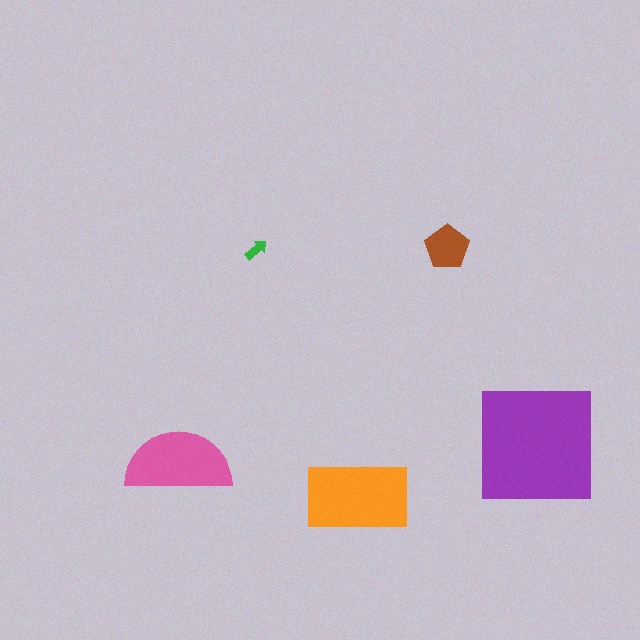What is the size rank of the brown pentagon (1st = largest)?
4th.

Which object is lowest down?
The orange rectangle is bottommost.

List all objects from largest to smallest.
The purple square, the orange rectangle, the pink semicircle, the brown pentagon, the green arrow.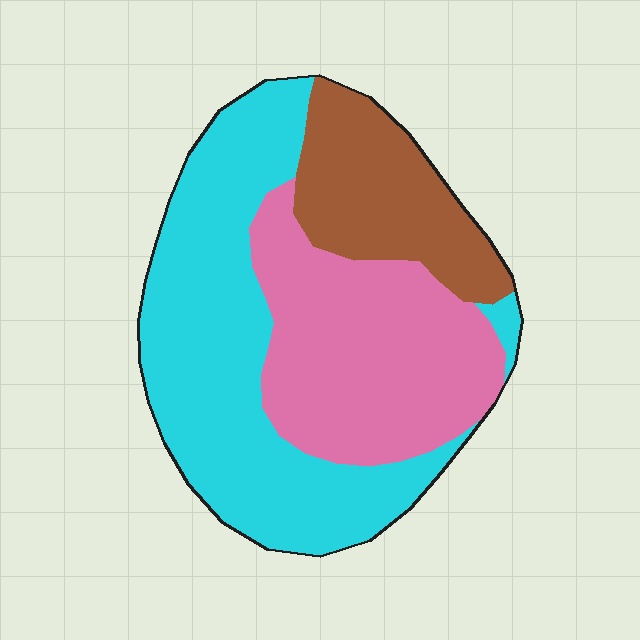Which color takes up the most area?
Cyan, at roughly 45%.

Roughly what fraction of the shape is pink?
Pink takes up between a third and a half of the shape.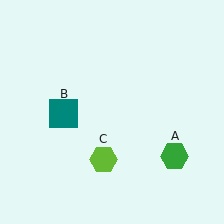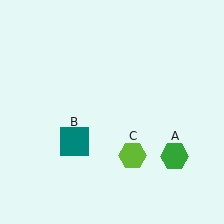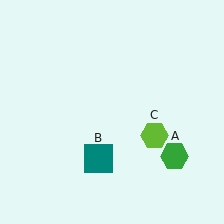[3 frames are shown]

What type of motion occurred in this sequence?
The teal square (object B), lime hexagon (object C) rotated counterclockwise around the center of the scene.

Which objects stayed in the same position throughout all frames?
Green hexagon (object A) remained stationary.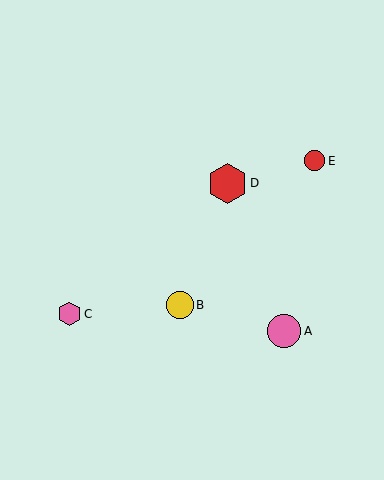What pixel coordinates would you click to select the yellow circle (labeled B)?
Click at (180, 305) to select the yellow circle B.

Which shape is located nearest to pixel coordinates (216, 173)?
The red hexagon (labeled D) at (228, 183) is nearest to that location.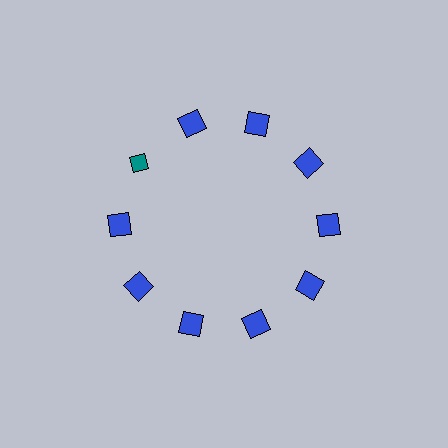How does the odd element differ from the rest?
It differs in both color (teal instead of blue) and shape (diamond instead of square).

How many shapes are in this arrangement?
There are 10 shapes arranged in a ring pattern.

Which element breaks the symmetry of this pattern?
The teal diamond at roughly the 10 o'clock position breaks the symmetry. All other shapes are blue squares.